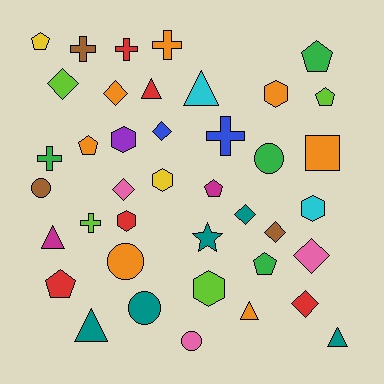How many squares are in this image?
There is 1 square.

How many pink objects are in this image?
There are 3 pink objects.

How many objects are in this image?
There are 40 objects.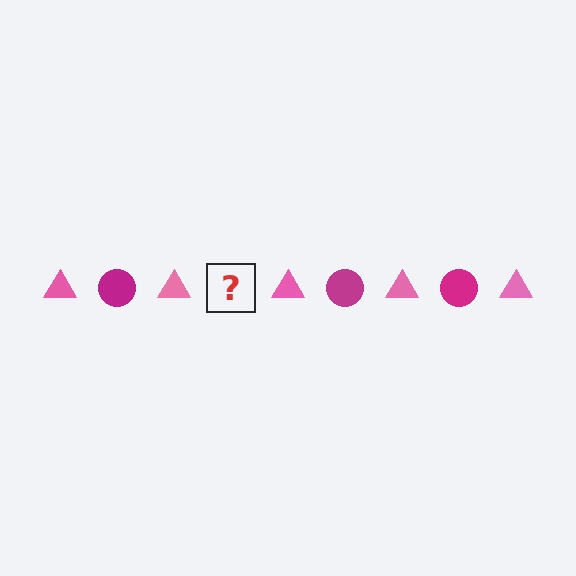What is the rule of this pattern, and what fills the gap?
The rule is that the pattern alternates between pink triangle and magenta circle. The gap should be filled with a magenta circle.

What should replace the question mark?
The question mark should be replaced with a magenta circle.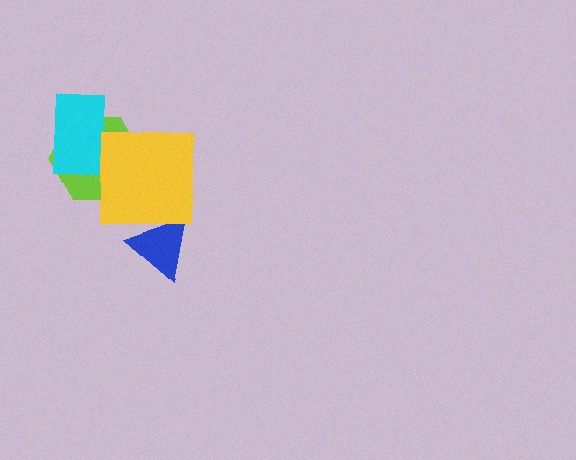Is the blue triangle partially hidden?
Yes, it is partially covered by another shape.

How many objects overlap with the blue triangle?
1 object overlaps with the blue triangle.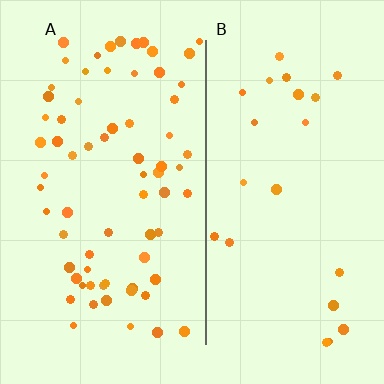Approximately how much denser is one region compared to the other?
Approximately 3.0× — region A over region B.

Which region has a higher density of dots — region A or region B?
A (the left).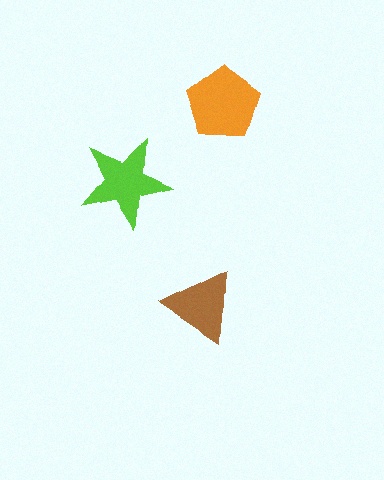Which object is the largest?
The orange pentagon.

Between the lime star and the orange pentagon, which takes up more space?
The orange pentagon.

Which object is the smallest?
The brown triangle.